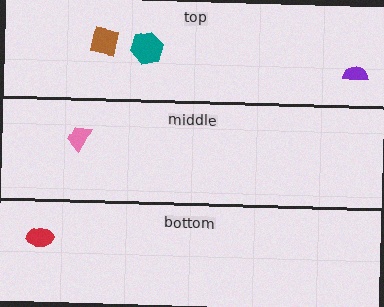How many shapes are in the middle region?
1.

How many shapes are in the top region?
3.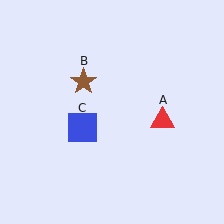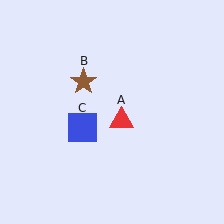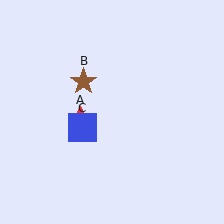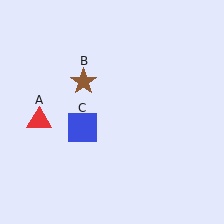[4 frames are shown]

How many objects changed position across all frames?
1 object changed position: red triangle (object A).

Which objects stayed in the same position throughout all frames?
Brown star (object B) and blue square (object C) remained stationary.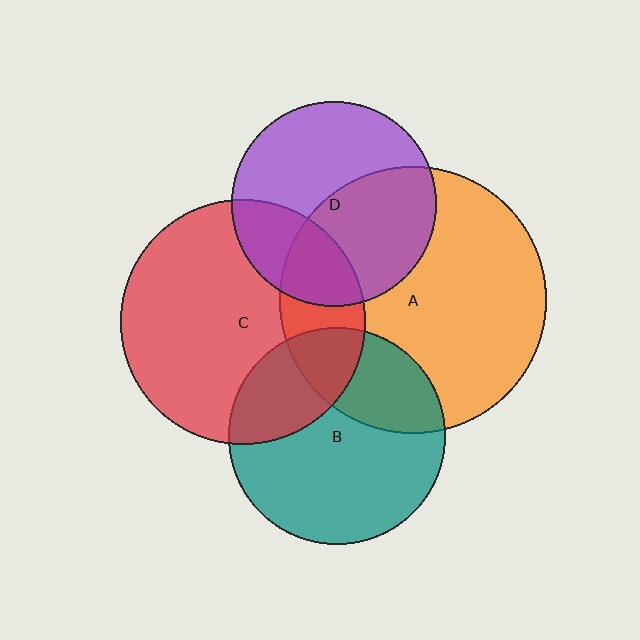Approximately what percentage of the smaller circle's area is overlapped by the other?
Approximately 25%.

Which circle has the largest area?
Circle A (orange).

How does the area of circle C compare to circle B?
Approximately 1.3 times.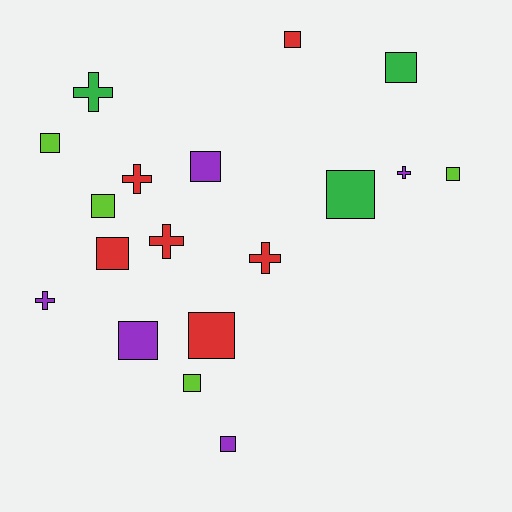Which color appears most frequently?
Red, with 6 objects.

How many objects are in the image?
There are 18 objects.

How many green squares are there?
There are 2 green squares.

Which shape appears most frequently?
Square, with 12 objects.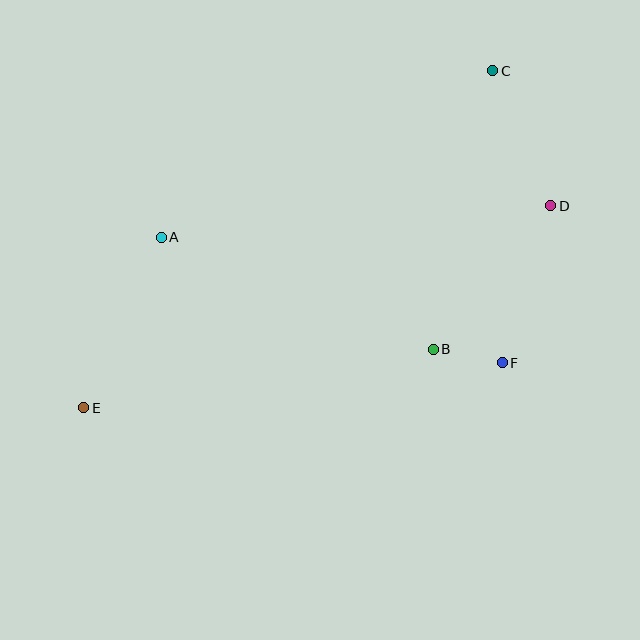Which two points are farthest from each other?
Points C and E are farthest from each other.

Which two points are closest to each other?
Points B and F are closest to each other.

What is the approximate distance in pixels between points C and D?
The distance between C and D is approximately 147 pixels.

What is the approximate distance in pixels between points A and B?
The distance between A and B is approximately 294 pixels.